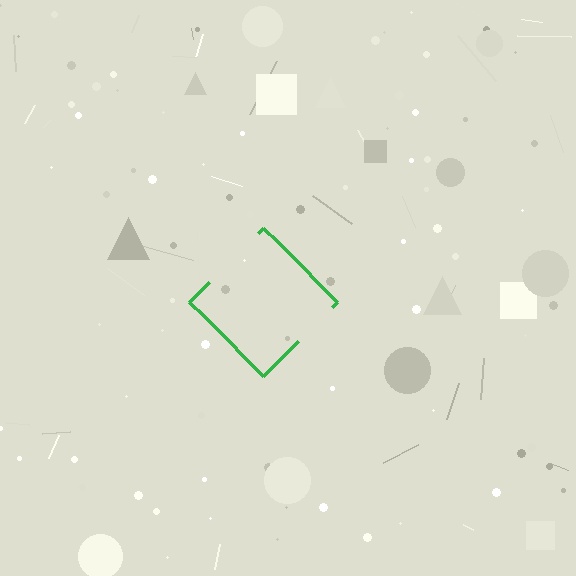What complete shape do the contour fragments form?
The contour fragments form a diamond.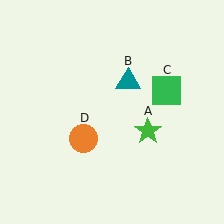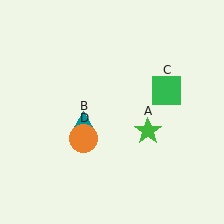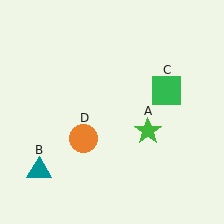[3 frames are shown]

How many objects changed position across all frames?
1 object changed position: teal triangle (object B).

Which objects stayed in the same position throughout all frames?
Green star (object A) and green square (object C) and orange circle (object D) remained stationary.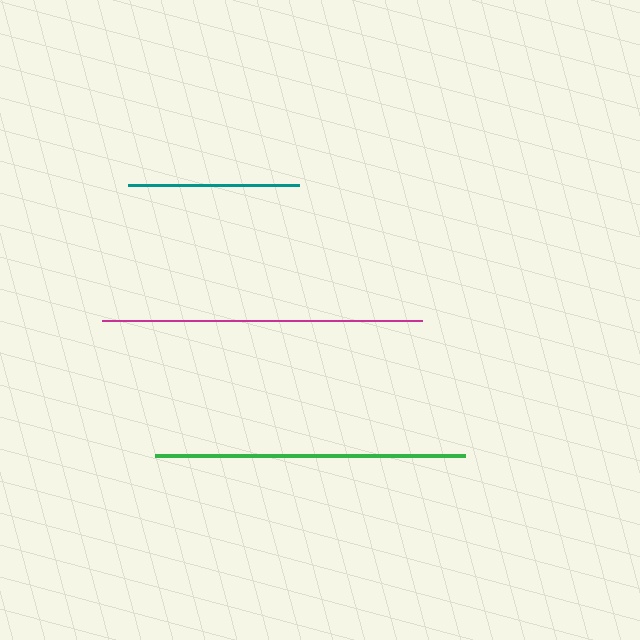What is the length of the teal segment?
The teal segment is approximately 171 pixels long.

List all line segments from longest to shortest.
From longest to shortest: magenta, green, teal.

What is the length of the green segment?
The green segment is approximately 310 pixels long.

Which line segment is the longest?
The magenta line is the longest at approximately 320 pixels.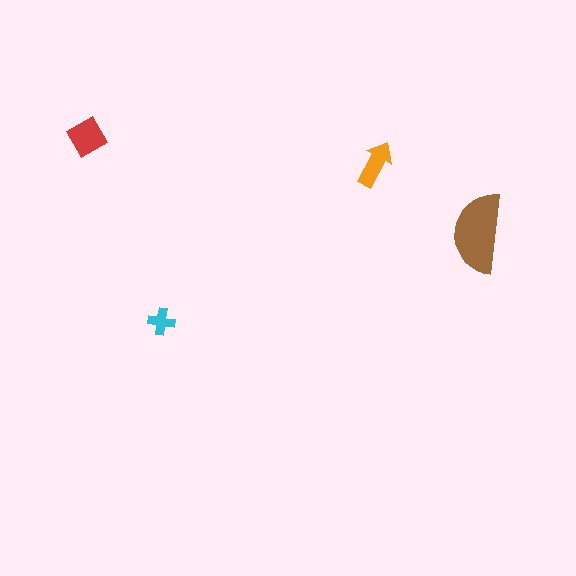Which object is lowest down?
The cyan cross is bottommost.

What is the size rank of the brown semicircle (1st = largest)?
1st.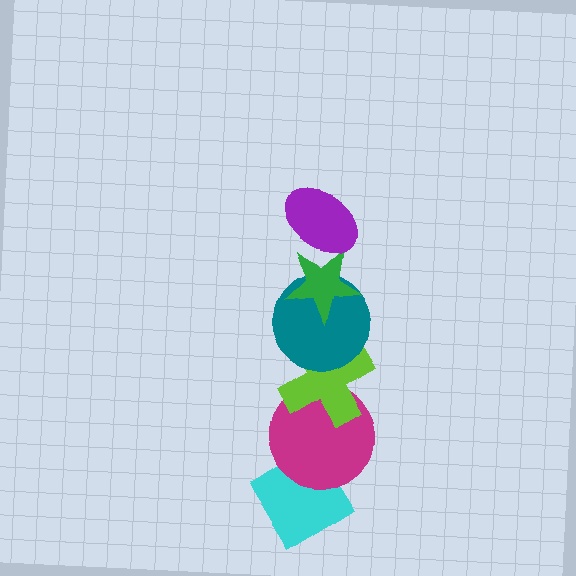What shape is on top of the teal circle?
The green star is on top of the teal circle.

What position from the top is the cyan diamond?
The cyan diamond is 6th from the top.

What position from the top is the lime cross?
The lime cross is 4th from the top.